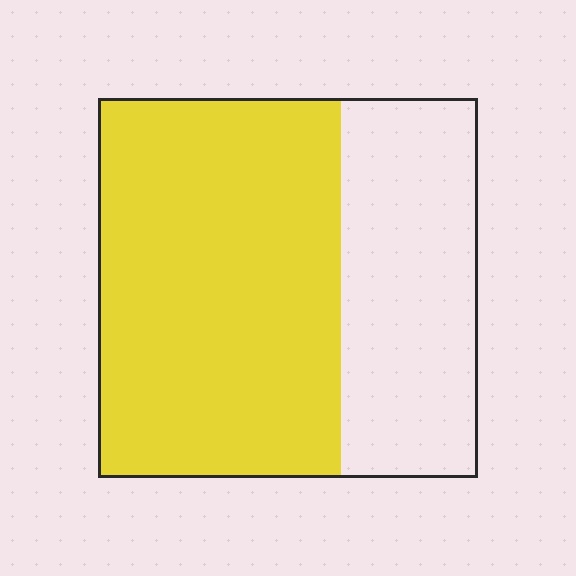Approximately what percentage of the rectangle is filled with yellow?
Approximately 65%.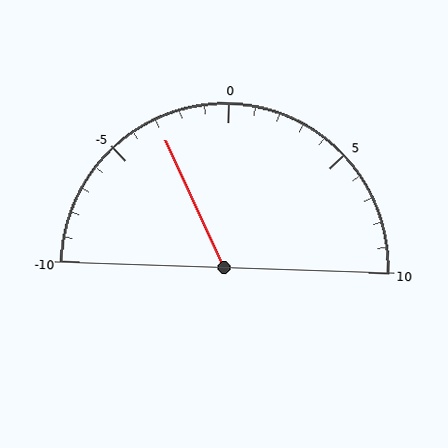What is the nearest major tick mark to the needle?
The nearest major tick mark is -5.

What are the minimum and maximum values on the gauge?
The gauge ranges from -10 to 10.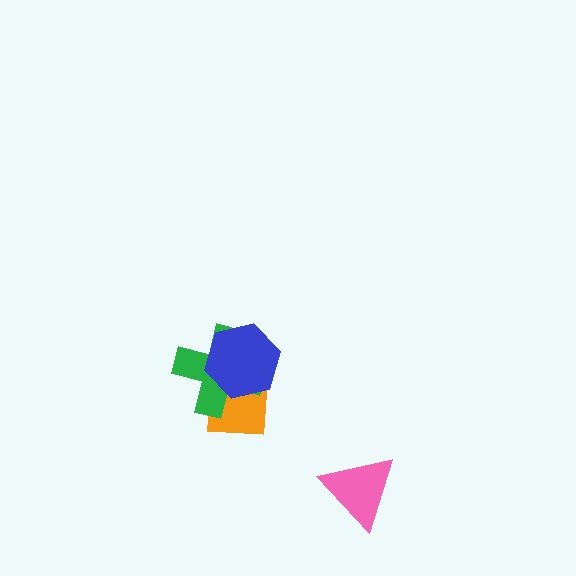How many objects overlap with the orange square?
2 objects overlap with the orange square.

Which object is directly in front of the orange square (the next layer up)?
The green cross is directly in front of the orange square.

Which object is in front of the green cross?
The blue hexagon is in front of the green cross.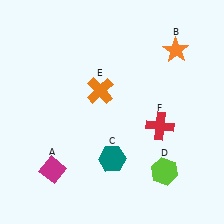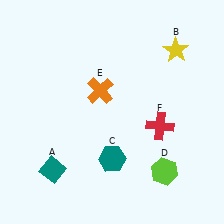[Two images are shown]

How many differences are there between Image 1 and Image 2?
There are 2 differences between the two images.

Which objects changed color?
A changed from magenta to teal. B changed from orange to yellow.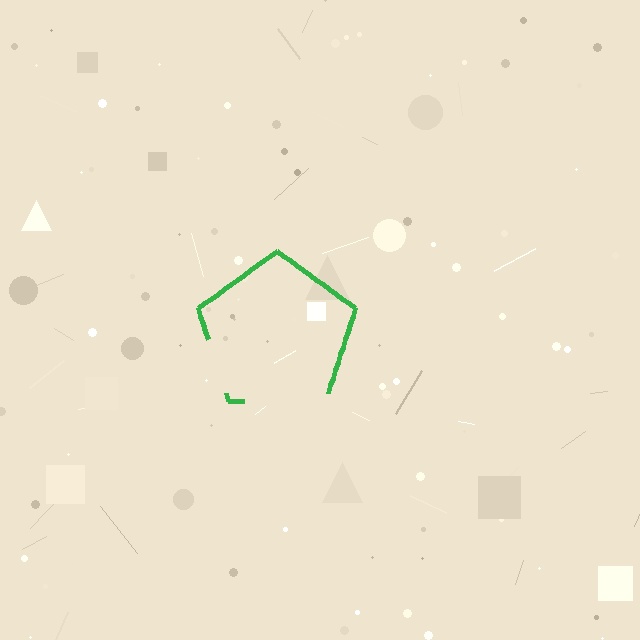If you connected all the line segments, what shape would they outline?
They would outline a pentagon.